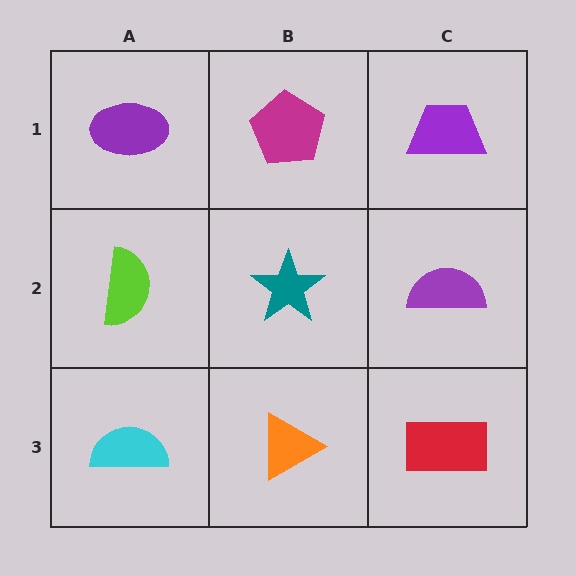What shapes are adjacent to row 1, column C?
A purple semicircle (row 2, column C), a magenta pentagon (row 1, column B).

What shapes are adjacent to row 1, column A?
A lime semicircle (row 2, column A), a magenta pentagon (row 1, column B).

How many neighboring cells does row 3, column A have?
2.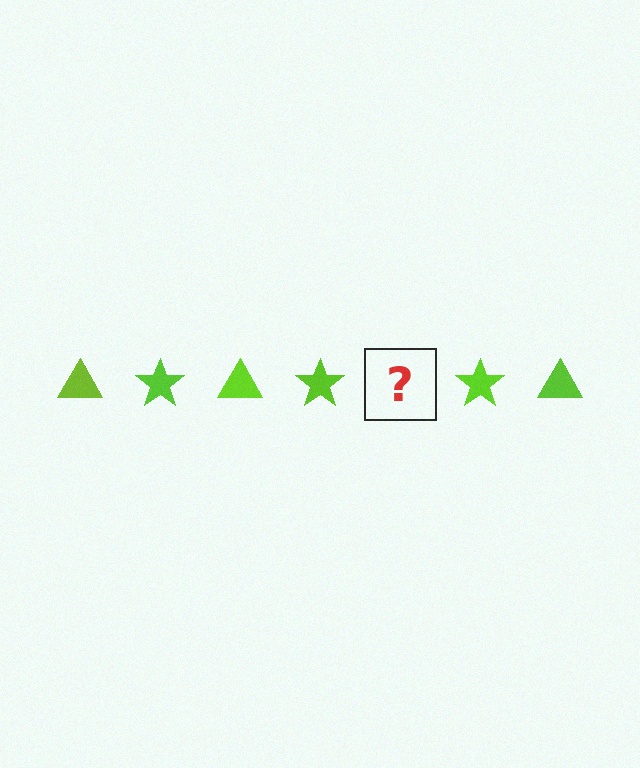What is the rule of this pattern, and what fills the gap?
The rule is that the pattern cycles through triangle, star shapes in lime. The gap should be filled with a lime triangle.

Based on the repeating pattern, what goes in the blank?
The blank should be a lime triangle.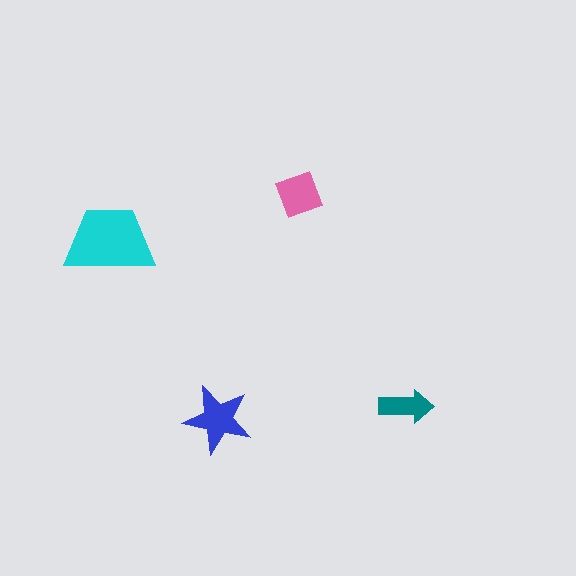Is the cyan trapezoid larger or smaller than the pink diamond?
Larger.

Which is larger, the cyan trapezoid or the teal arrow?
The cyan trapezoid.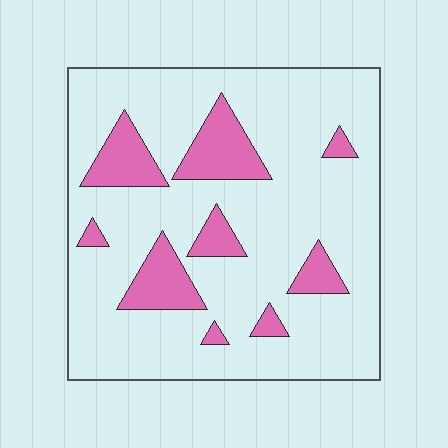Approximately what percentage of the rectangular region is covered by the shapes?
Approximately 20%.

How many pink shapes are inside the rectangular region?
9.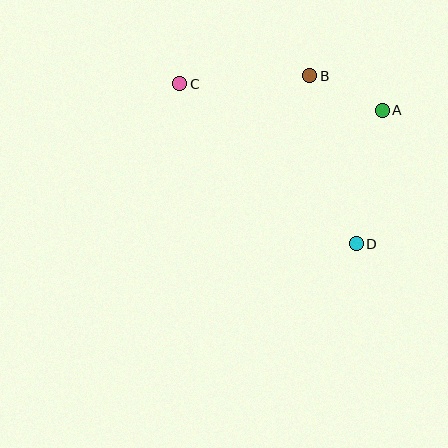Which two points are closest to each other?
Points A and B are closest to each other.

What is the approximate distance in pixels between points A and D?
The distance between A and D is approximately 136 pixels.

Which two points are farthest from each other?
Points C and D are farthest from each other.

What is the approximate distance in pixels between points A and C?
The distance between A and C is approximately 204 pixels.